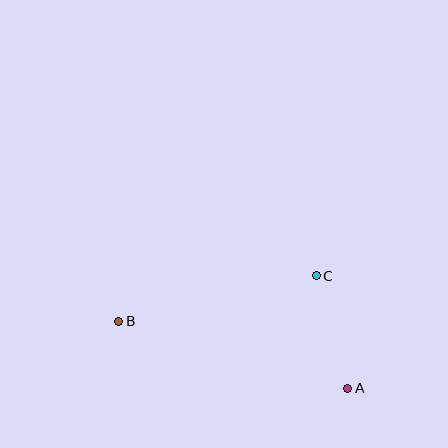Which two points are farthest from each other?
Points A and B are farthest from each other.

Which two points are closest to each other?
Points A and C are closest to each other.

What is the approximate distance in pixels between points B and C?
The distance between B and C is approximately 203 pixels.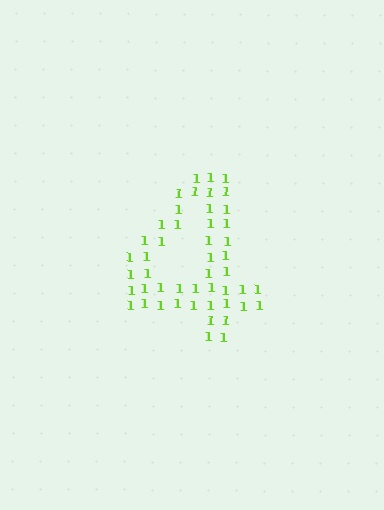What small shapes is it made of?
It is made of small digit 1's.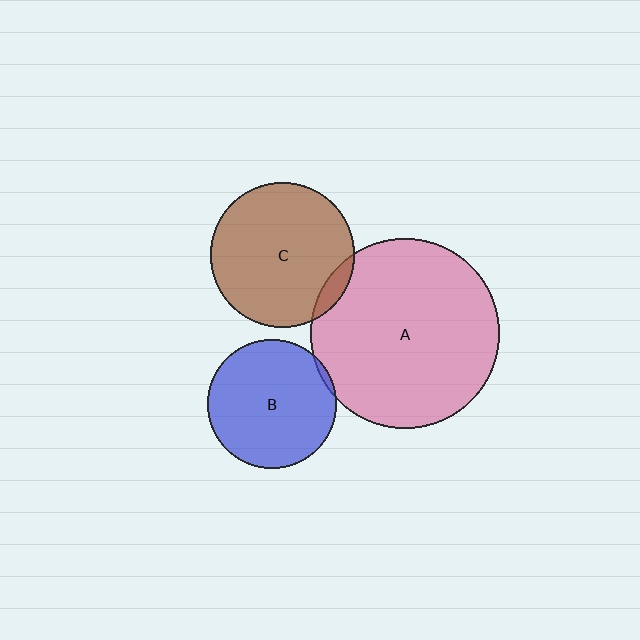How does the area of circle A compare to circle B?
Approximately 2.2 times.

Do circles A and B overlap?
Yes.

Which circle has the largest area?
Circle A (pink).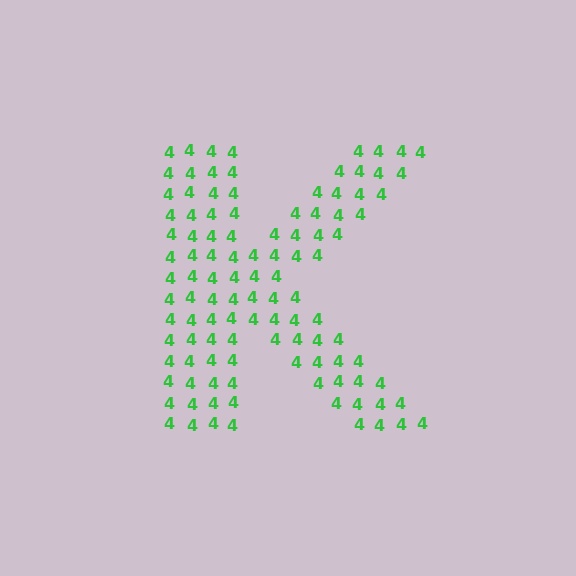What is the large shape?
The large shape is the letter K.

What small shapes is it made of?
It is made of small digit 4's.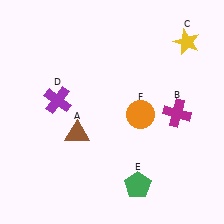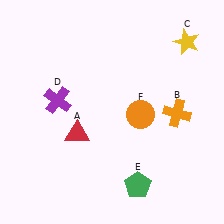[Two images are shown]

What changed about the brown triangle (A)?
In Image 1, A is brown. In Image 2, it changed to red.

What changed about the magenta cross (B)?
In Image 1, B is magenta. In Image 2, it changed to orange.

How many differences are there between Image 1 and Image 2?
There are 2 differences between the two images.